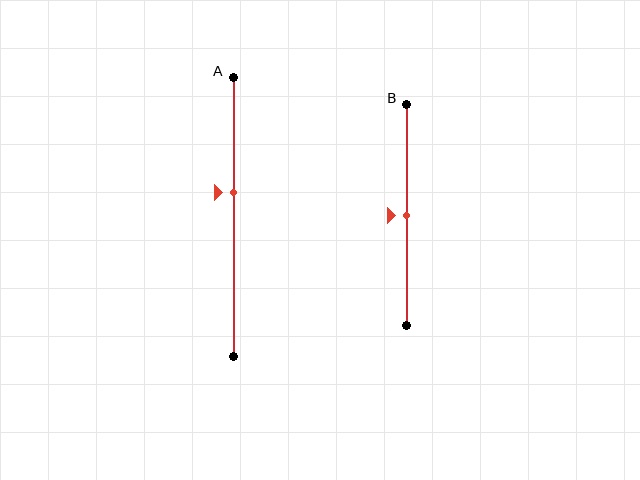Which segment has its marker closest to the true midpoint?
Segment B has its marker closest to the true midpoint.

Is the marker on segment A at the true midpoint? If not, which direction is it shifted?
No, the marker on segment A is shifted upward by about 9% of the segment length.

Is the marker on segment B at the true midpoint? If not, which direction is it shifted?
Yes, the marker on segment B is at the true midpoint.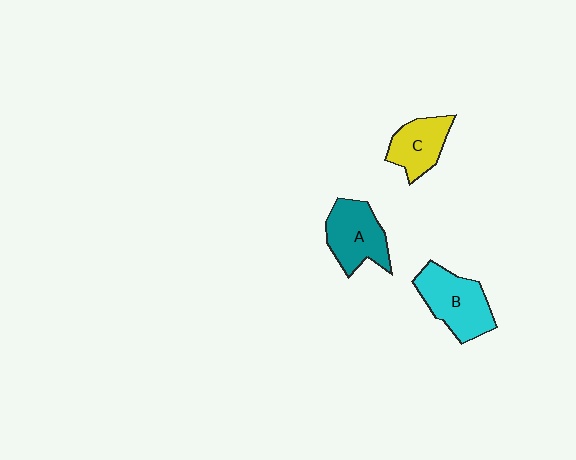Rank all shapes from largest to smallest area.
From largest to smallest: B (cyan), A (teal), C (yellow).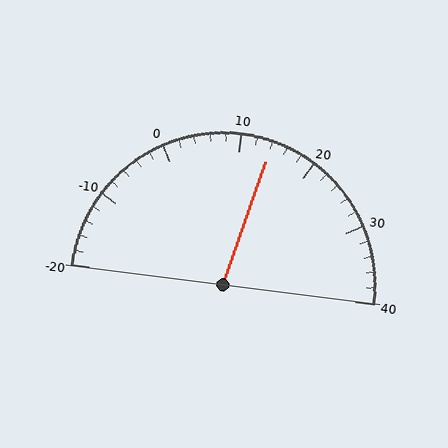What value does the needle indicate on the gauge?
The needle indicates approximately 14.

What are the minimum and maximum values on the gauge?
The gauge ranges from -20 to 40.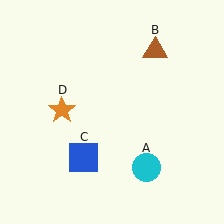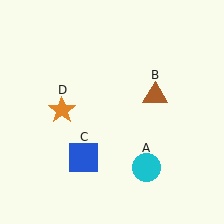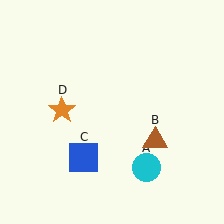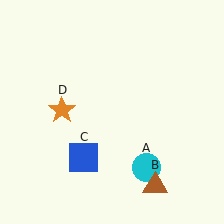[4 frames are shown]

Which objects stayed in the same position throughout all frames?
Cyan circle (object A) and blue square (object C) and orange star (object D) remained stationary.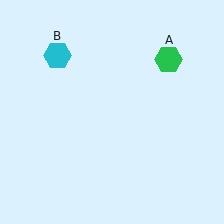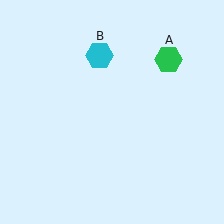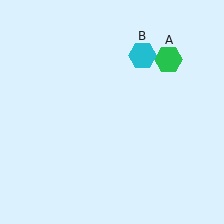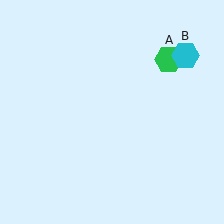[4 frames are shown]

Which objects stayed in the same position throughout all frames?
Green hexagon (object A) remained stationary.